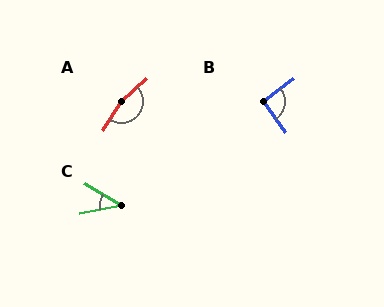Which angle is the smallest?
C, at approximately 42 degrees.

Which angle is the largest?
A, at approximately 165 degrees.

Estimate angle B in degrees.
Approximately 92 degrees.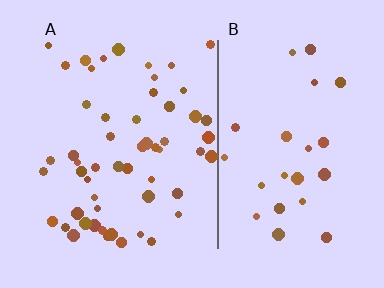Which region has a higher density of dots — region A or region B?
A (the left).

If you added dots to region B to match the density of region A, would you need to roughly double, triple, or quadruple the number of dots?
Approximately double.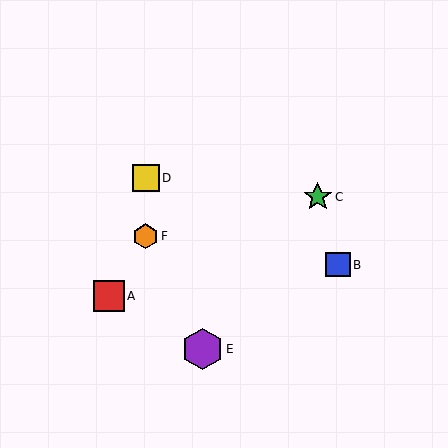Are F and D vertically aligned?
Yes, both are at x≈146.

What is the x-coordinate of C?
Object C is at x≈318.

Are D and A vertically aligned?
No, D is at x≈146 and A is at x≈109.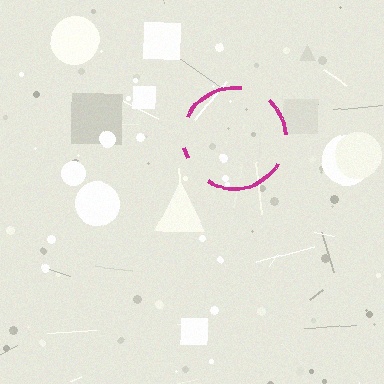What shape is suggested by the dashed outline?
The dashed outline suggests a circle.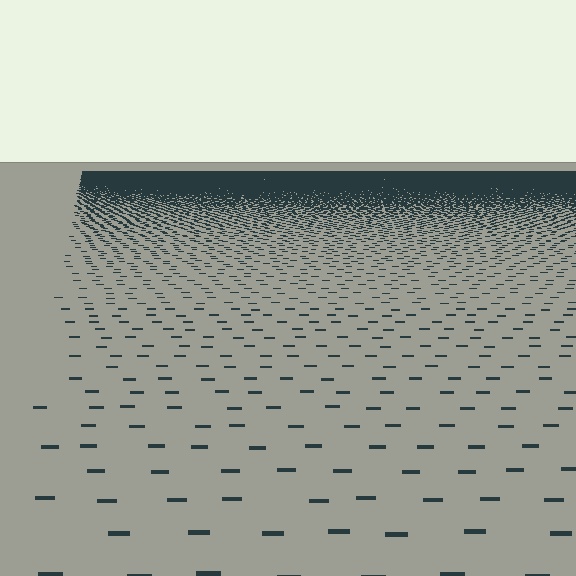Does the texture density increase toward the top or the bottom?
Density increases toward the top.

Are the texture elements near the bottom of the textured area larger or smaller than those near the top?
Larger. Near the bottom, elements are closer to the viewer and appear at a bigger on-screen size.